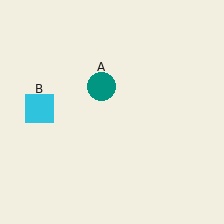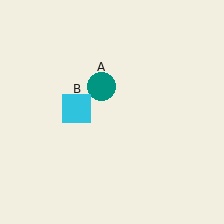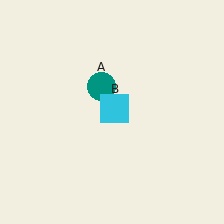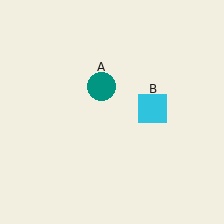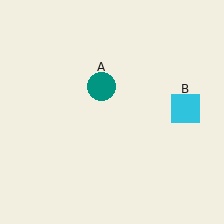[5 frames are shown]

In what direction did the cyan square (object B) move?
The cyan square (object B) moved right.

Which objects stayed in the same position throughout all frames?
Teal circle (object A) remained stationary.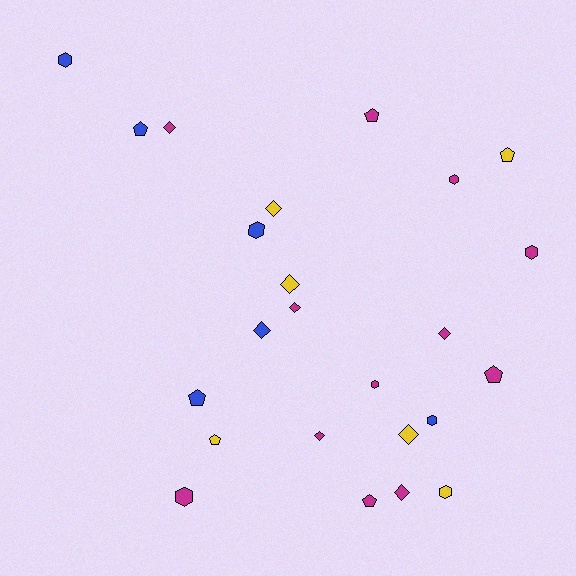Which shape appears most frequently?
Diamond, with 9 objects.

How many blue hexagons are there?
There are 3 blue hexagons.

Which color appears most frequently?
Magenta, with 12 objects.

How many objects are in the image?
There are 24 objects.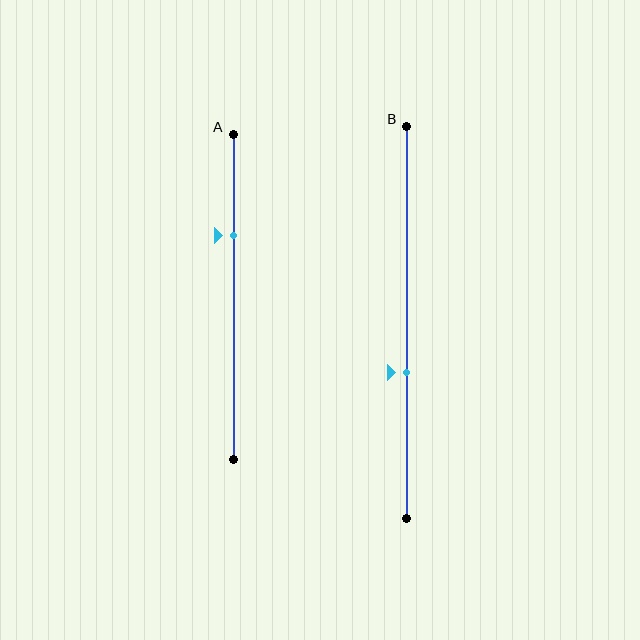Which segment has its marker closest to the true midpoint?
Segment B has its marker closest to the true midpoint.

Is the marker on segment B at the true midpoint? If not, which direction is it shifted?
No, the marker on segment B is shifted downward by about 13% of the segment length.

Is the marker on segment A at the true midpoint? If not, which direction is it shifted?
No, the marker on segment A is shifted upward by about 19% of the segment length.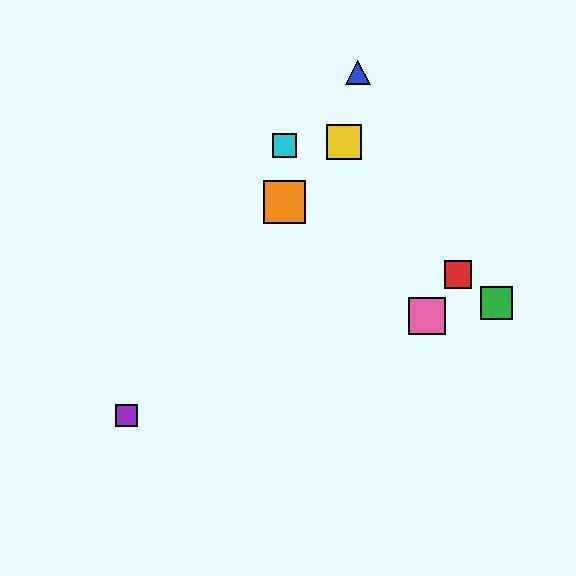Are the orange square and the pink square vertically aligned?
No, the orange square is at x≈284 and the pink square is at x≈427.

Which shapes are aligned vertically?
The orange square, the cyan square are aligned vertically.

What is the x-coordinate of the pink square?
The pink square is at x≈427.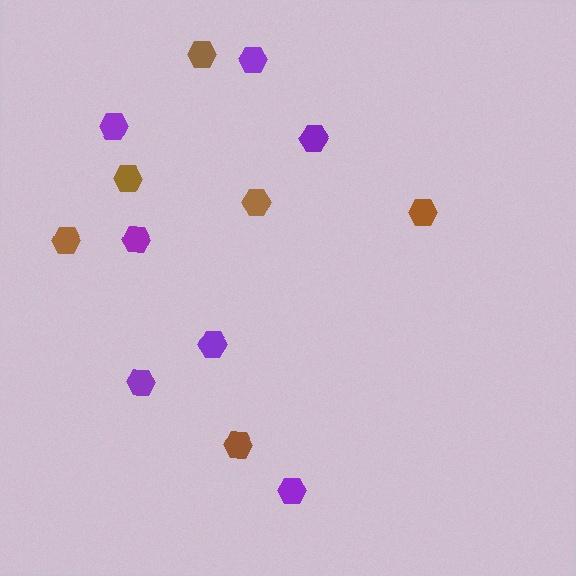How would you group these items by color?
There are 2 groups: one group of brown hexagons (6) and one group of purple hexagons (7).